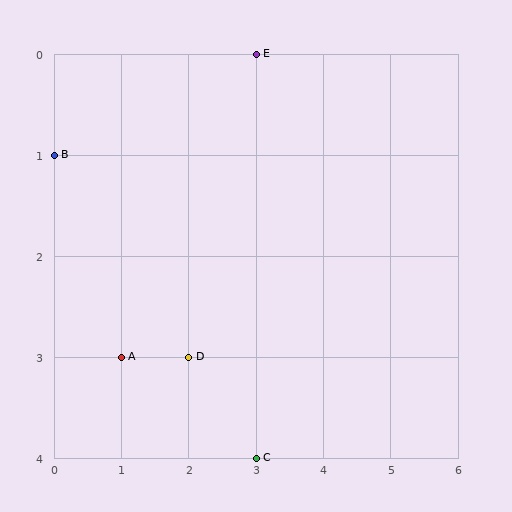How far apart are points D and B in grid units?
Points D and B are 2 columns and 2 rows apart (about 2.8 grid units diagonally).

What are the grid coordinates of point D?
Point D is at grid coordinates (2, 3).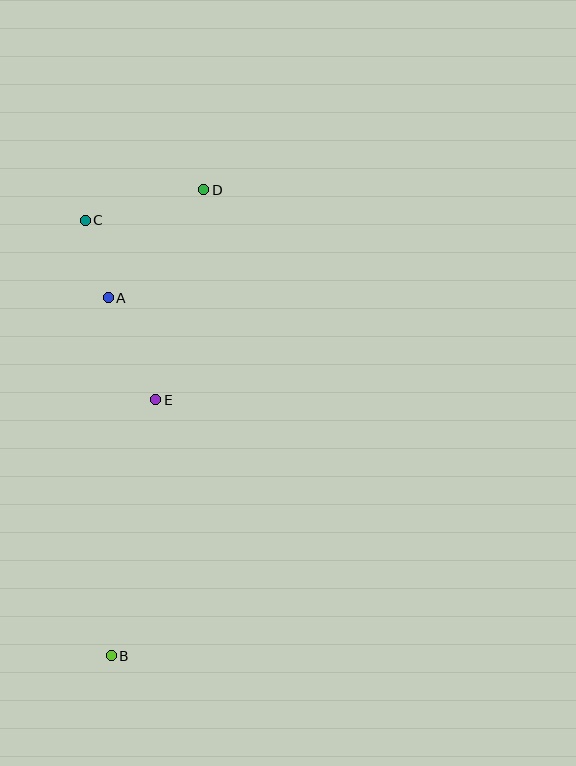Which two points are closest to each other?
Points A and C are closest to each other.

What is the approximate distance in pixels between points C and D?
The distance between C and D is approximately 122 pixels.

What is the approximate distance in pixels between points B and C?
The distance between B and C is approximately 436 pixels.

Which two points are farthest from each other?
Points B and D are farthest from each other.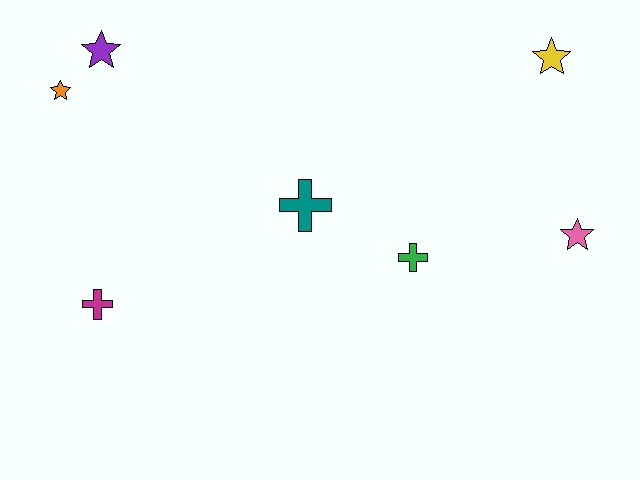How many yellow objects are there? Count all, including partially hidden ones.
There is 1 yellow object.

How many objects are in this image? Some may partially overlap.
There are 7 objects.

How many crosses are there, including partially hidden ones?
There are 3 crosses.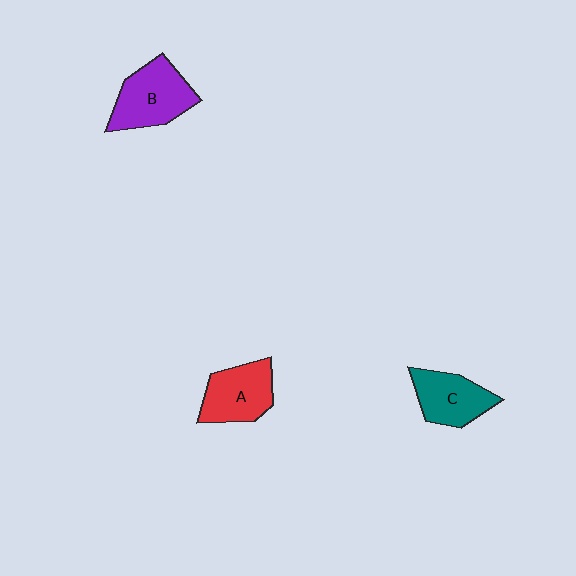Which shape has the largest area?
Shape B (purple).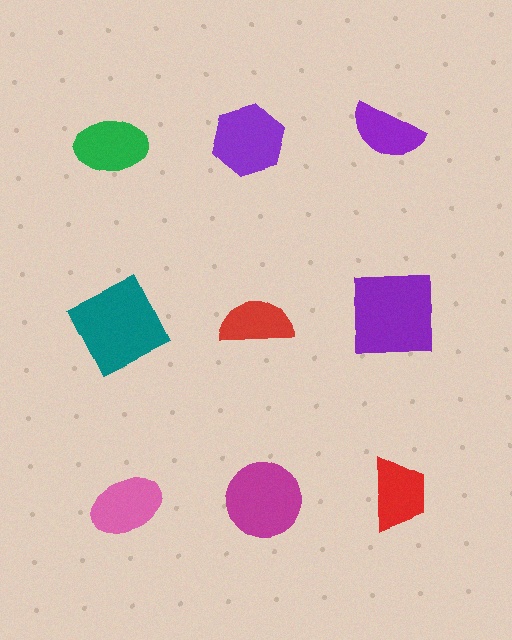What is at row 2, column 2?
A red semicircle.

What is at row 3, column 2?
A magenta circle.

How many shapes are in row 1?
3 shapes.